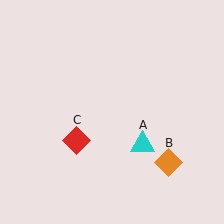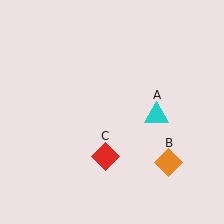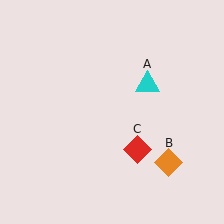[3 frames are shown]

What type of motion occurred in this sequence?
The cyan triangle (object A), red diamond (object C) rotated counterclockwise around the center of the scene.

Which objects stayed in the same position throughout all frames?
Orange diamond (object B) remained stationary.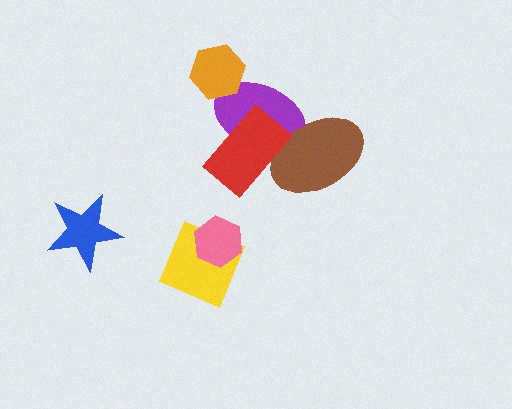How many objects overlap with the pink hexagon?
1 object overlaps with the pink hexagon.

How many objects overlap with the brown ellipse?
2 objects overlap with the brown ellipse.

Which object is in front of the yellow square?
The pink hexagon is in front of the yellow square.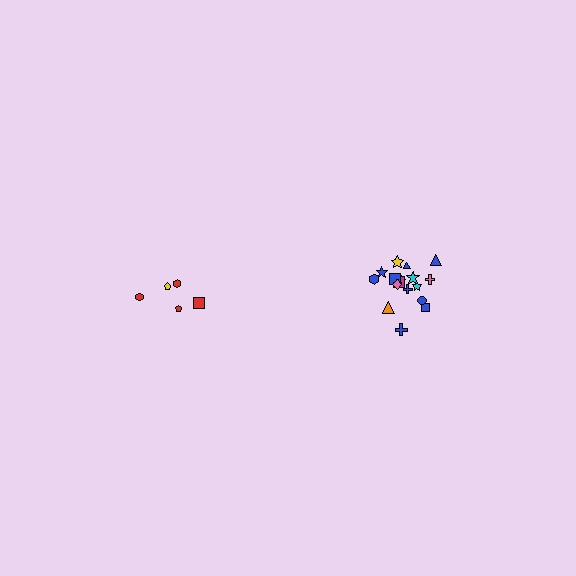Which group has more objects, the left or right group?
The right group.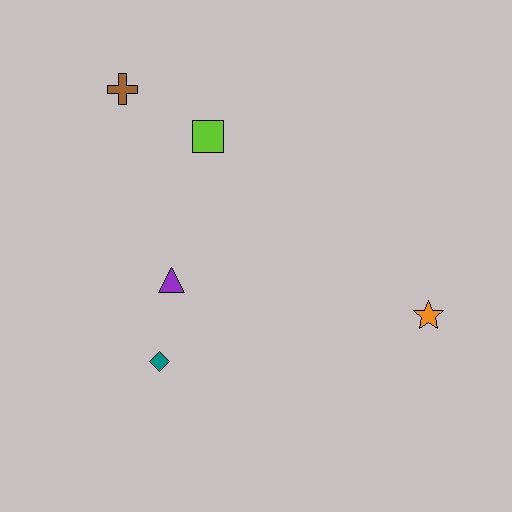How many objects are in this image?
There are 5 objects.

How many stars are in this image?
There is 1 star.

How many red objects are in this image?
There are no red objects.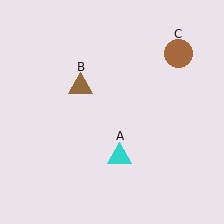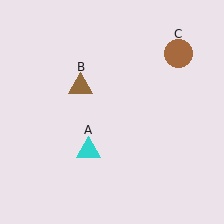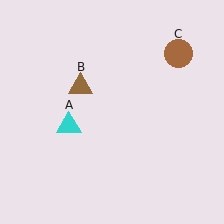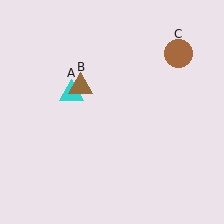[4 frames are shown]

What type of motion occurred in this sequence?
The cyan triangle (object A) rotated clockwise around the center of the scene.